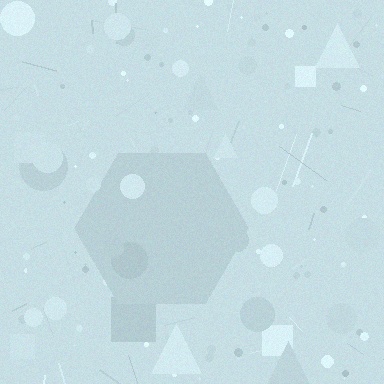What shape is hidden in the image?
A hexagon is hidden in the image.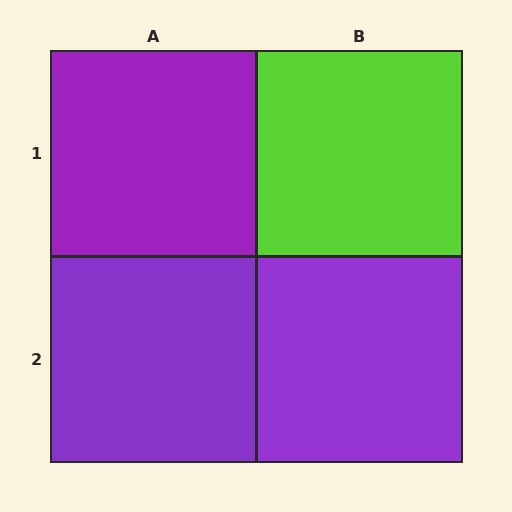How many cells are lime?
1 cell is lime.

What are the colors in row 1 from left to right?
Purple, lime.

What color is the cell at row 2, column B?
Purple.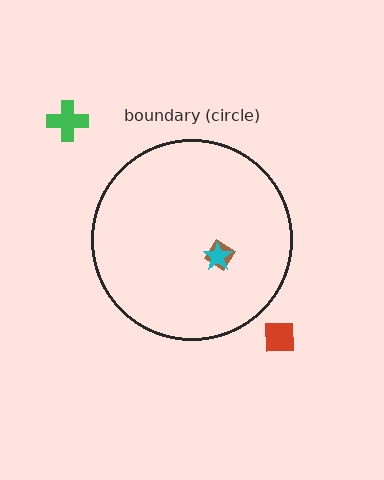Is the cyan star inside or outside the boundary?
Inside.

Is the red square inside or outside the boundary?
Outside.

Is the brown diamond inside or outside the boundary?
Inside.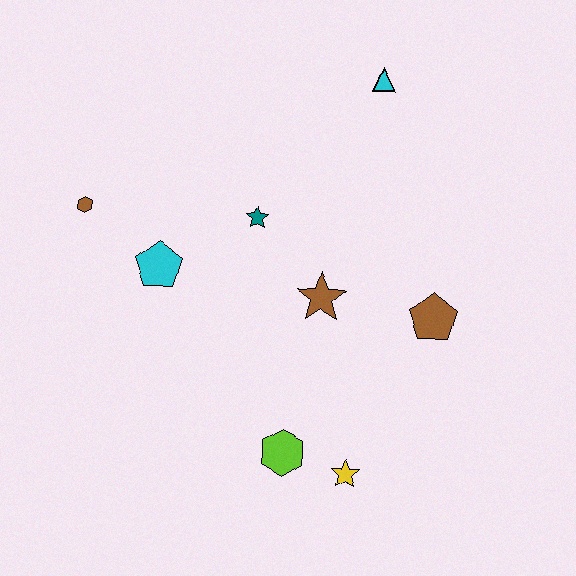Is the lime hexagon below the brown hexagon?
Yes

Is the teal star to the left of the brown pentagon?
Yes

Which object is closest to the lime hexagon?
The yellow star is closest to the lime hexagon.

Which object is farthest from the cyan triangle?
The yellow star is farthest from the cyan triangle.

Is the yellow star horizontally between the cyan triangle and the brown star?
Yes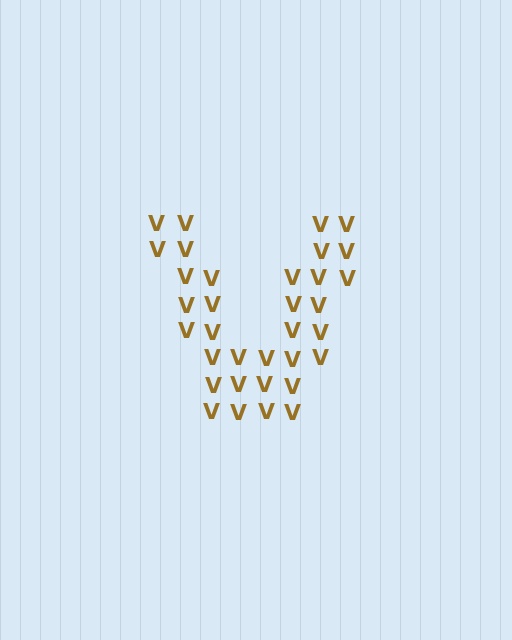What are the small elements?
The small elements are letter V's.